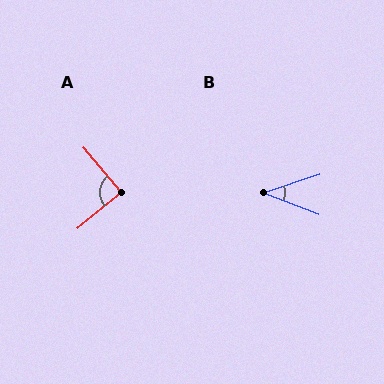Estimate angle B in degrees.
Approximately 40 degrees.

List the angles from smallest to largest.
B (40°), A (89°).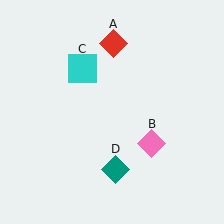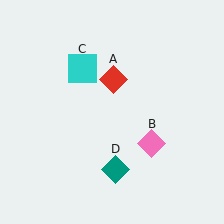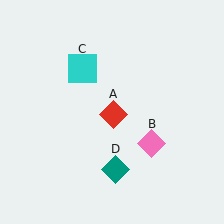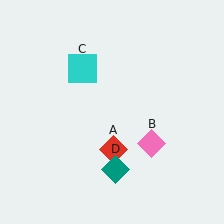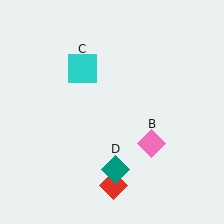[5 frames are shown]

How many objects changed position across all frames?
1 object changed position: red diamond (object A).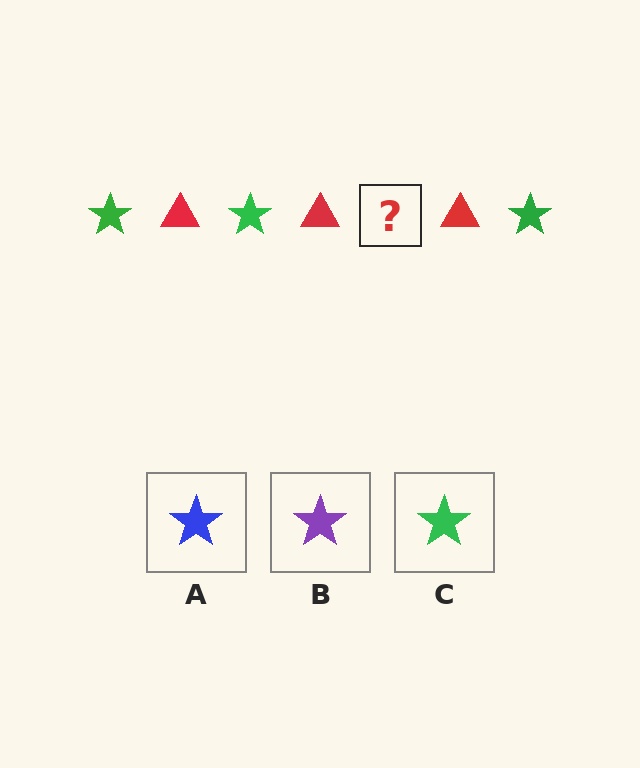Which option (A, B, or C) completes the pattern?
C.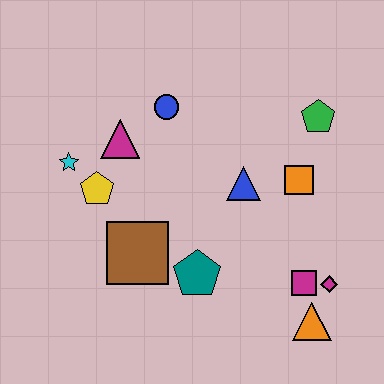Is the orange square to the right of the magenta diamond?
No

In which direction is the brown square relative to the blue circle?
The brown square is below the blue circle.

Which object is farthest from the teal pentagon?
The green pentagon is farthest from the teal pentagon.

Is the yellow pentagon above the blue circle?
No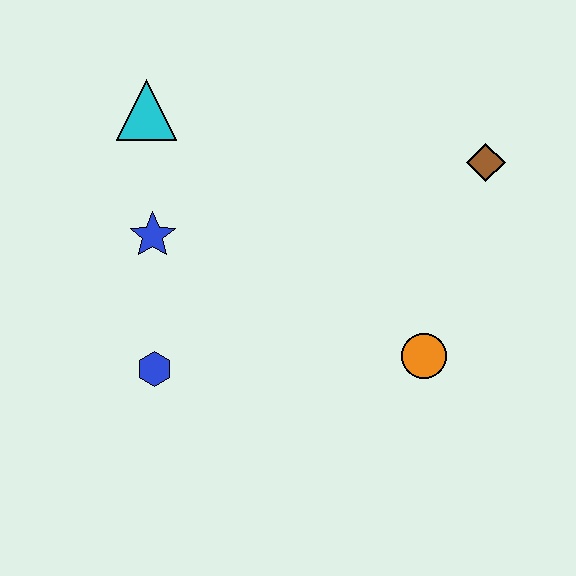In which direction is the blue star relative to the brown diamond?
The blue star is to the left of the brown diamond.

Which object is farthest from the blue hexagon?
The brown diamond is farthest from the blue hexagon.